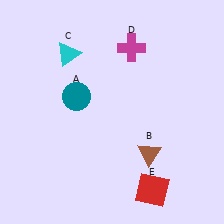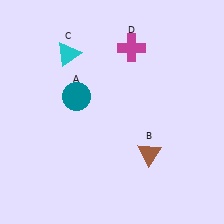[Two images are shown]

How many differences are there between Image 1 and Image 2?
There is 1 difference between the two images.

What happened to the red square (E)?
The red square (E) was removed in Image 2. It was in the bottom-right area of Image 1.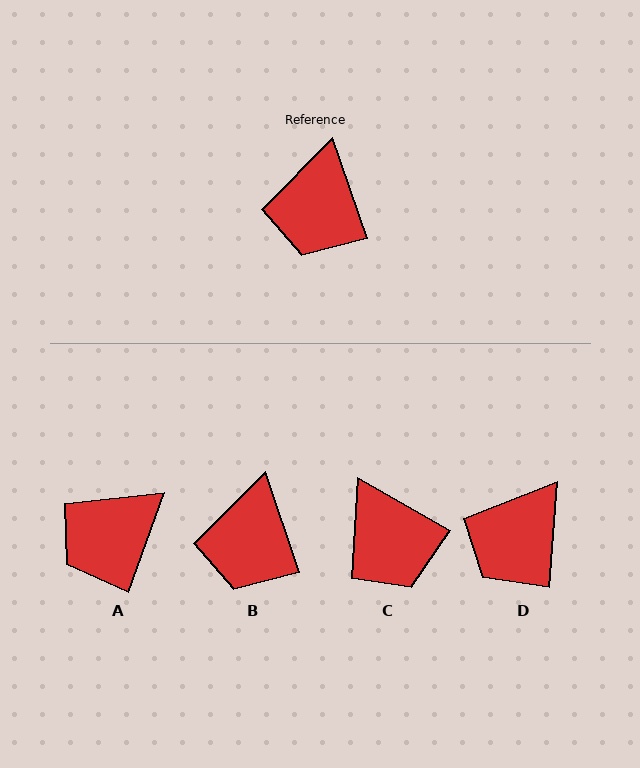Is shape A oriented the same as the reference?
No, it is off by about 39 degrees.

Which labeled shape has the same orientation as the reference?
B.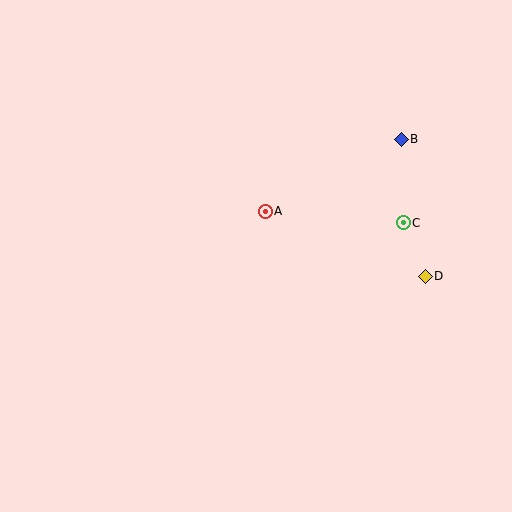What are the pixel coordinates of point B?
Point B is at (401, 139).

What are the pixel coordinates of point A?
Point A is at (265, 211).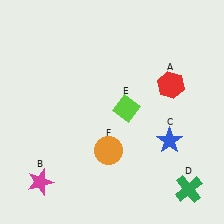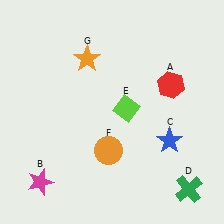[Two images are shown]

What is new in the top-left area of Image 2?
An orange star (G) was added in the top-left area of Image 2.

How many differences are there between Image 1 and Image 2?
There is 1 difference between the two images.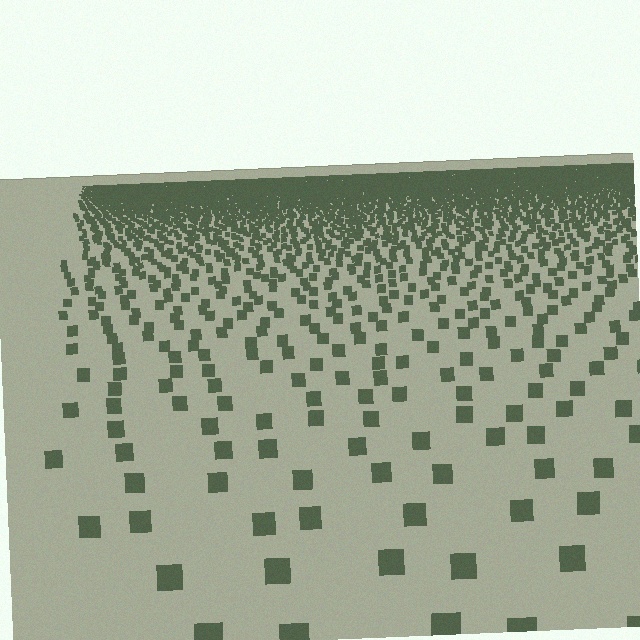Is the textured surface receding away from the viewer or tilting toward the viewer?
The surface is receding away from the viewer. Texture elements get smaller and denser toward the top.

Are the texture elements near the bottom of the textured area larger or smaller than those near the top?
Larger. Near the bottom, elements are closer to the viewer and appear at a bigger on-screen size.